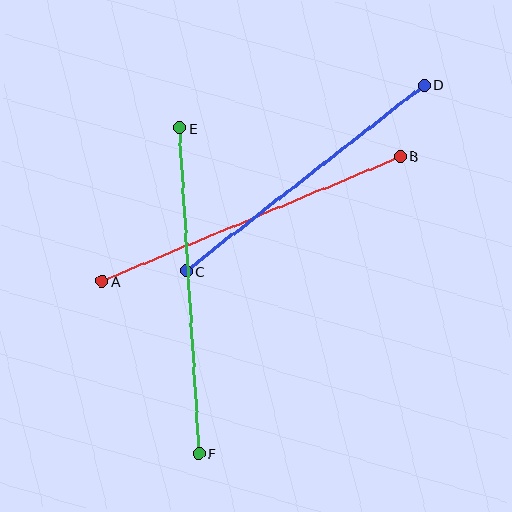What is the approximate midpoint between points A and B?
The midpoint is at approximately (251, 219) pixels.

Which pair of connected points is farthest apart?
Points E and F are farthest apart.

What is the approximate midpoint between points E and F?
The midpoint is at approximately (189, 291) pixels.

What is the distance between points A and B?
The distance is approximately 323 pixels.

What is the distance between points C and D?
The distance is approximately 302 pixels.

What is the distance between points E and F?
The distance is approximately 326 pixels.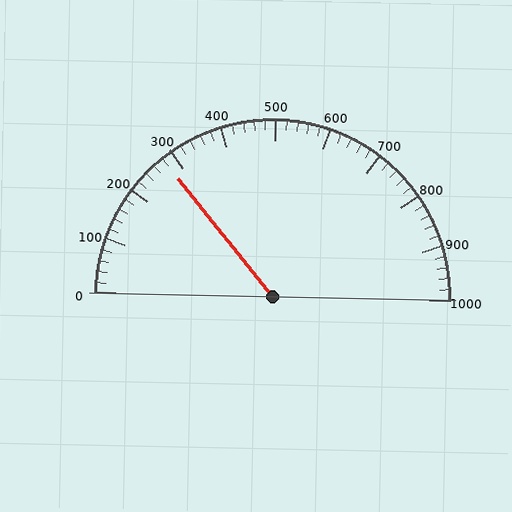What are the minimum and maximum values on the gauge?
The gauge ranges from 0 to 1000.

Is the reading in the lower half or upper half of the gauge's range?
The reading is in the lower half of the range (0 to 1000).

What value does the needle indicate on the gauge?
The needle indicates approximately 280.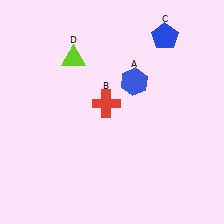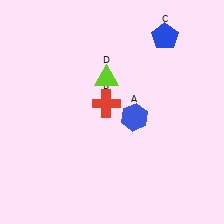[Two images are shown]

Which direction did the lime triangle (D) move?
The lime triangle (D) moved right.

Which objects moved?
The objects that moved are: the blue hexagon (A), the lime triangle (D).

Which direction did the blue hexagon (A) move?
The blue hexagon (A) moved down.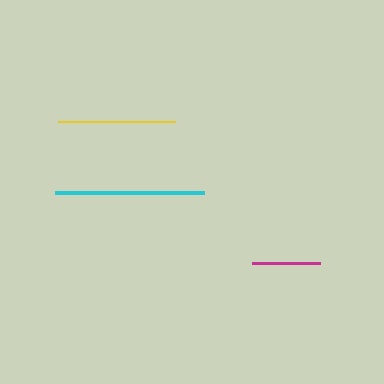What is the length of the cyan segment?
The cyan segment is approximately 149 pixels long.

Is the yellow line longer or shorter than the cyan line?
The cyan line is longer than the yellow line.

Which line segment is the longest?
The cyan line is the longest at approximately 149 pixels.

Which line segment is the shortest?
The magenta line is the shortest at approximately 68 pixels.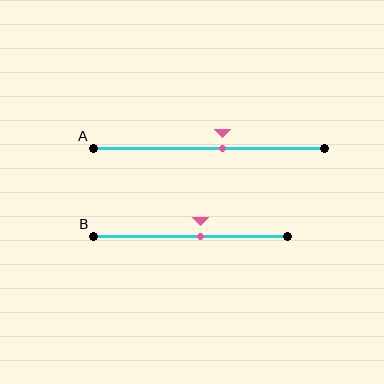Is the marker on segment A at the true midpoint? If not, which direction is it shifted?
No, the marker on segment A is shifted to the right by about 6% of the segment length.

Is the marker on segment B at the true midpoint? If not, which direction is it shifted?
No, the marker on segment B is shifted to the right by about 5% of the segment length.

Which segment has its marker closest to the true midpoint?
Segment B has its marker closest to the true midpoint.